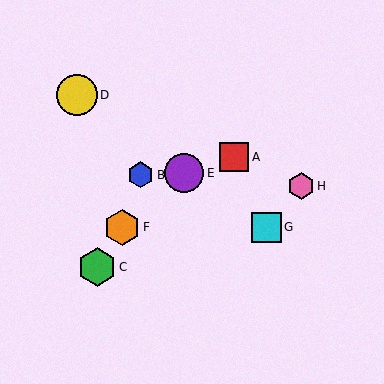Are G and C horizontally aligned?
No, G is at y≈227 and C is at y≈267.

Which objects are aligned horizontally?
Objects F, G are aligned horizontally.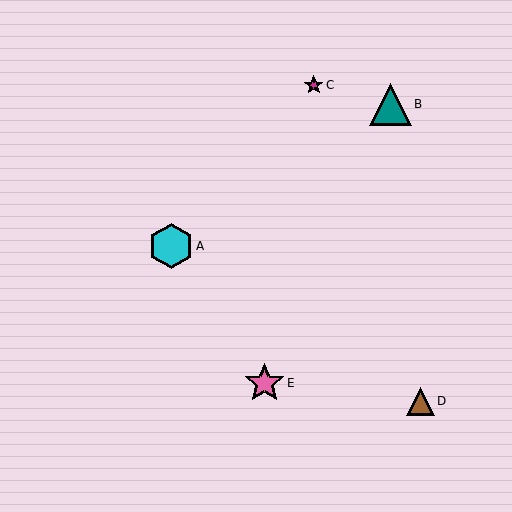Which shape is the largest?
The cyan hexagon (labeled A) is the largest.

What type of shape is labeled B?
Shape B is a teal triangle.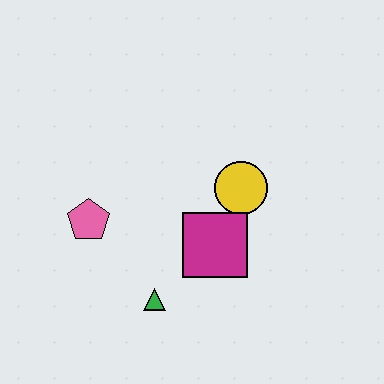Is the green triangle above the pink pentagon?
No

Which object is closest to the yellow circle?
The magenta square is closest to the yellow circle.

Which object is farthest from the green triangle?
The yellow circle is farthest from the green triangle.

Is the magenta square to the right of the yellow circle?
No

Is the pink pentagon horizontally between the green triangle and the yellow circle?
No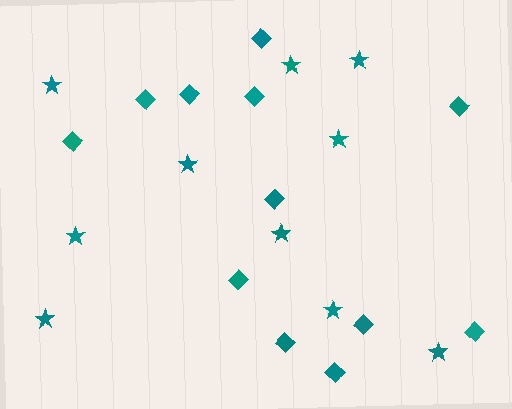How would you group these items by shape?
There are 2 groups: one group of stars (10) and one group of diamonds (12).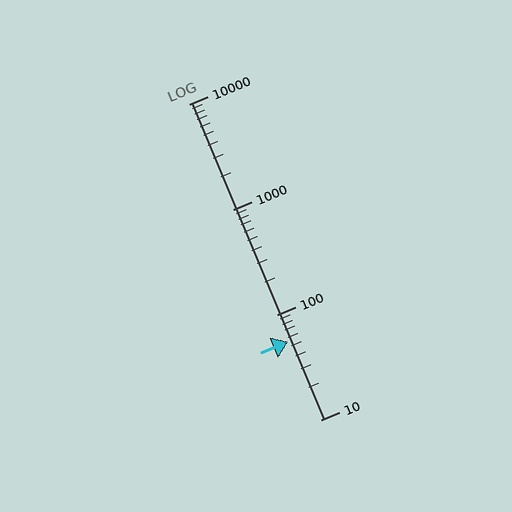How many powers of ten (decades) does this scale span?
The scale spans 3 decades, from 10 to 10000.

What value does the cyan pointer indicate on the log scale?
The pointer indicates approximately 55.